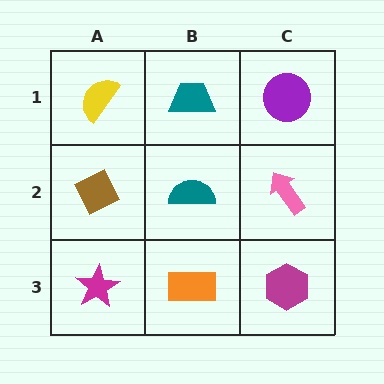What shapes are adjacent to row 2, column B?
A teal trapezoid (row 1, column B), an orange rectangle (row 3, column B), a brown diamond (row 2, column A), a pink arrow (row 2, column C).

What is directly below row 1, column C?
A pink arrow.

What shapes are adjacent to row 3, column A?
A brown diamond (row 2, column A), an orange rectangle (row 3, column B).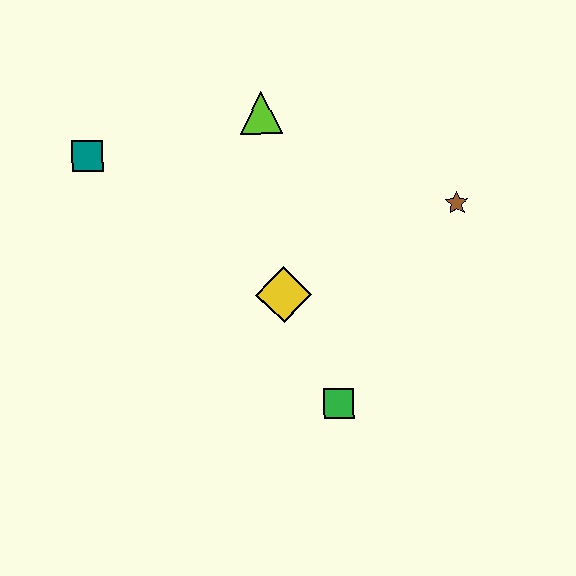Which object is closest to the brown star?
The yellow diamond is closest to the brown star.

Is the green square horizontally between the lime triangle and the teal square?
No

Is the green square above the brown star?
No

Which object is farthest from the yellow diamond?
The teal square is farthest from the yellow diamond.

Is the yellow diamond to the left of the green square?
Yes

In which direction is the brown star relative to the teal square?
The brown star is to the right of the teal square.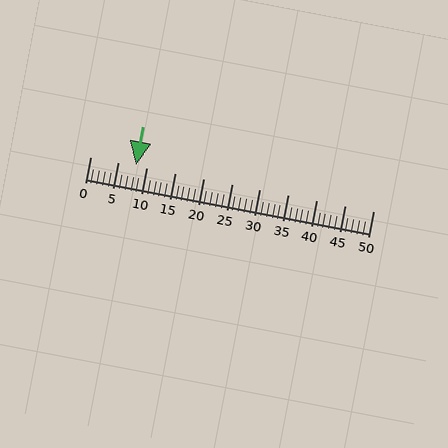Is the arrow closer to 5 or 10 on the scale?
The arrow is closer to 10.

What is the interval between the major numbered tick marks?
The major tick marks are spaced 5 units apart.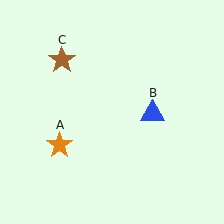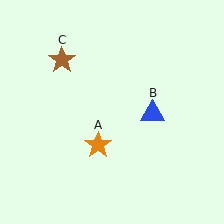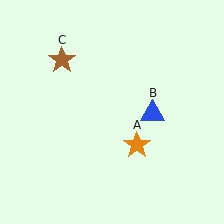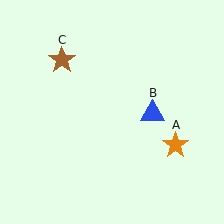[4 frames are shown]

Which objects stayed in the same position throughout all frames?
Blue triangle (object B) and brown star (object C) remained stationary.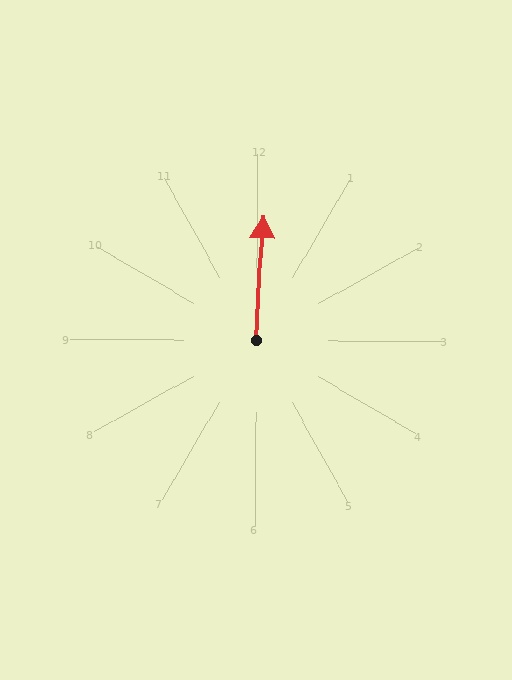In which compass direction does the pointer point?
North.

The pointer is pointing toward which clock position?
Roughly 12 o'clock.